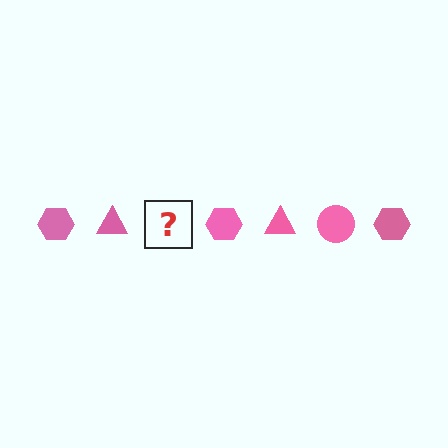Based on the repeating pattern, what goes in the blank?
The blank should be a pink circle.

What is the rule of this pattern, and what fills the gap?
The rule is that the pattern cycles through hexagon, triangle, circle shapes in pink. The gap should be filled with a pink circle.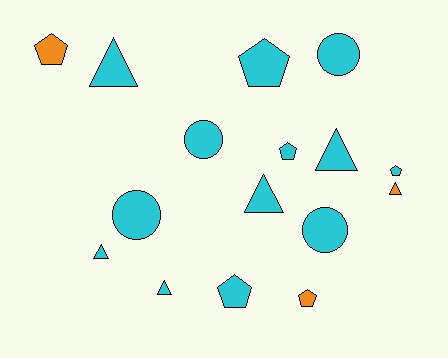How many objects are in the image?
There are 16 objects.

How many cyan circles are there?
There are 4 cyan circles.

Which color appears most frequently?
Cyan, with 13 objects.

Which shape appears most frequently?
Triangle, with 6 objects.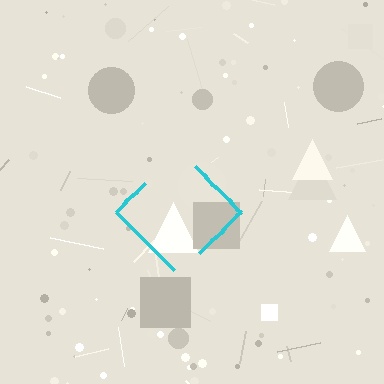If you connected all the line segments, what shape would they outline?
They would outline a diamond.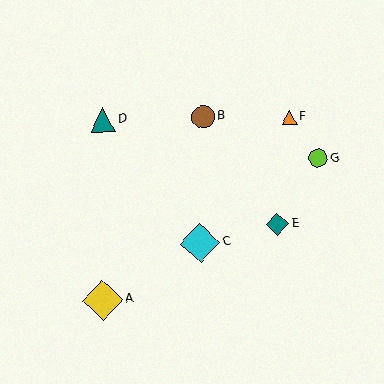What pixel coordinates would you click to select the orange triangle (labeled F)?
Click at (289, 117) to select the orange triangle F.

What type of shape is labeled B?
Shape B is a brown circle.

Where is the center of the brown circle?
The center of the brown circle is at (203, 117).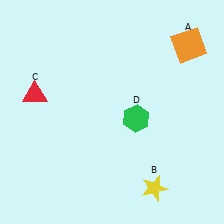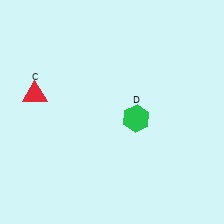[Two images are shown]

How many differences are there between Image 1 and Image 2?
There are 2 differences between the two images.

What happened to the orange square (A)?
The orange square (A) was removed in Image 2. It was in the top-right area of Image 1.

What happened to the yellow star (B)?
The yellow star (B) was removed in Image 2. It was in the bottom-right area of Image 1.